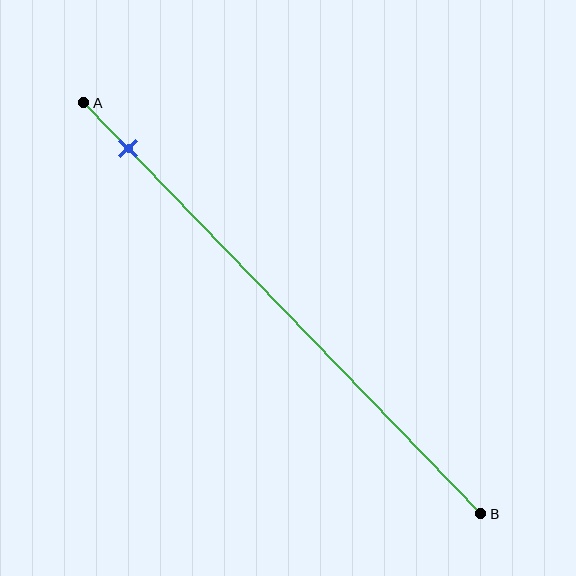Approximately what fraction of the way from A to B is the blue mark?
The blue mark is approximately 10% of the way from A to B.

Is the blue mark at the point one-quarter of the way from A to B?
No, the mark is at about 10% from A, not at the 25% one-quarter point.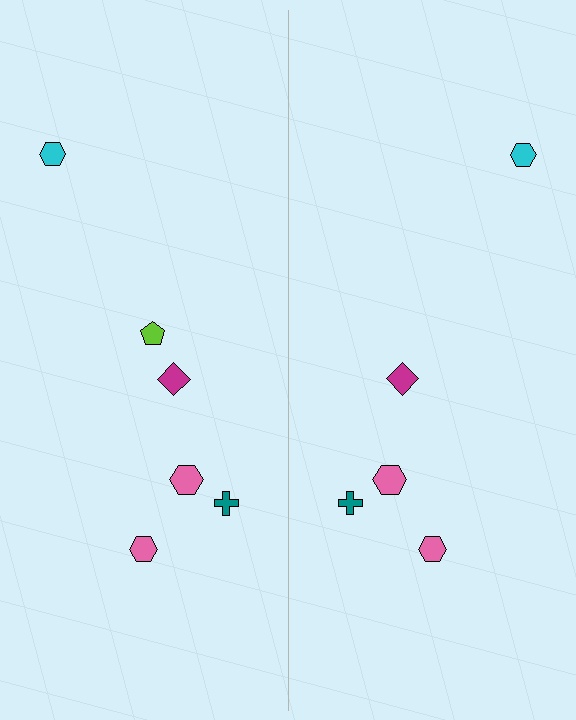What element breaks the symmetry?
A lime pentagon is missing from the right side.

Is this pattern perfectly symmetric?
No, the pattern is not perfectly symmetric. A lime pentagon is missing from the right side.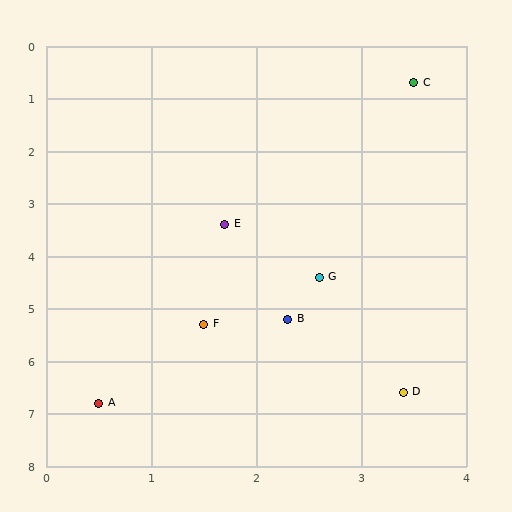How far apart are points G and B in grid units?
Points G and B are about 0.9 grid units apart.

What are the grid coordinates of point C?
Point C is at approximately (3.5, 0.7).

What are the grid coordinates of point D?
Point D is at approximately (3.4, 6.6).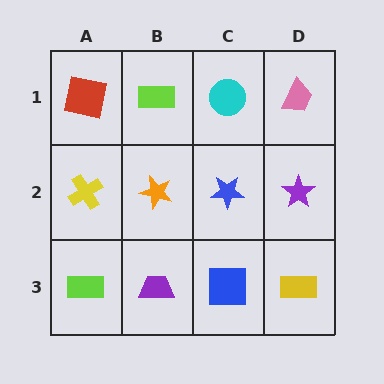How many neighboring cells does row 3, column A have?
2.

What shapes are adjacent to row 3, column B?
An orange star (row 2, column B), a lime rectangle (row 3, column A), a blue square (row 3, column C).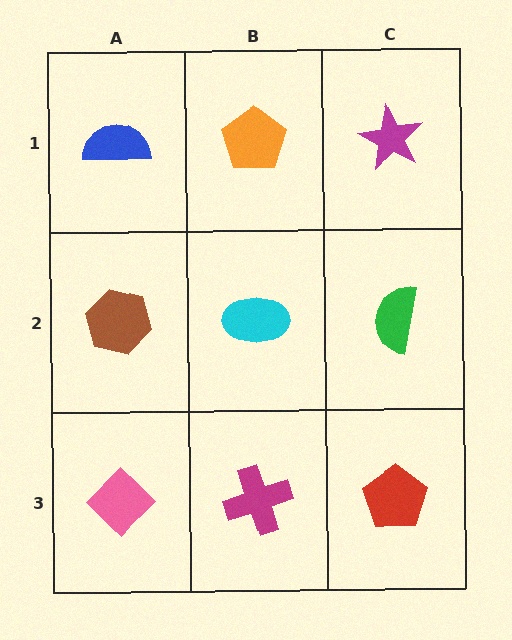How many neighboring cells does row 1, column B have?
3.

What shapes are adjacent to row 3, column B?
A cyan ellipse (row 2, column B), a pink diamond (row 3, column A), a red pentagon (row 3, column C).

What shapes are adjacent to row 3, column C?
A green semicircle (row 2, column C), a magenta cross (row 3, column B).